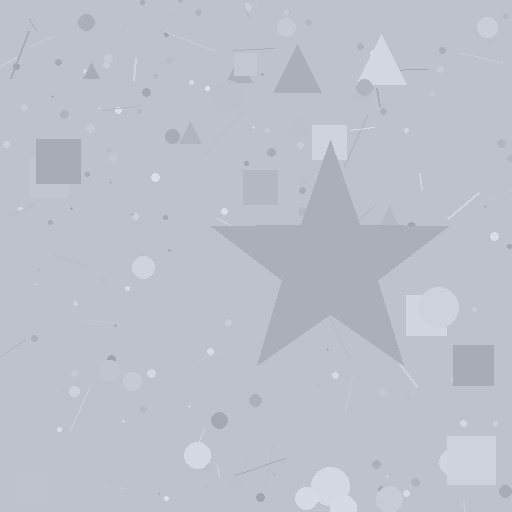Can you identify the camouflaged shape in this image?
The camouflaged shape is a star.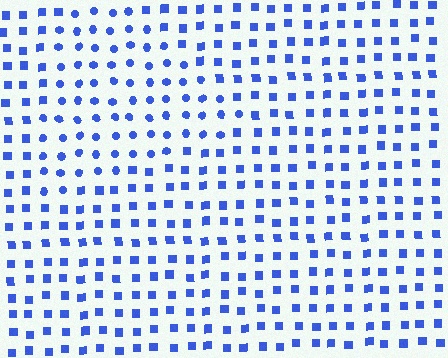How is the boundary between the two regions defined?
The boundary is defined by a change in element shape: circles inside vs. squares outside. All elements share the same color and spacing.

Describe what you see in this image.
The image is filled with small blue elements arranged in a uniform grid. A triangle-shaped region contains circles, while the surrounding area contains squares. The boundary is defined purely by the change in element shape.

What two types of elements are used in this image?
The image uses circles inside the triangle region and squares outside it.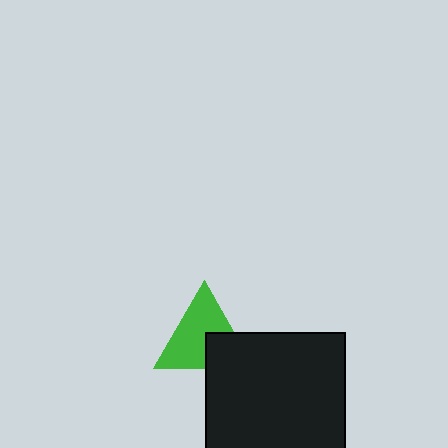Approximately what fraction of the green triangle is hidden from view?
Roughly 32% of the green triangle is hidden behind the black rectangle.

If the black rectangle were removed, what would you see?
You would see the complete green triangle.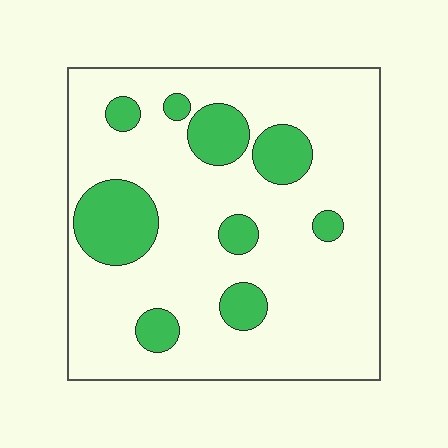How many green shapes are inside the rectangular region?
9.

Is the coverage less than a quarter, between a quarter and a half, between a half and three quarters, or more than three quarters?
Less than a quarter.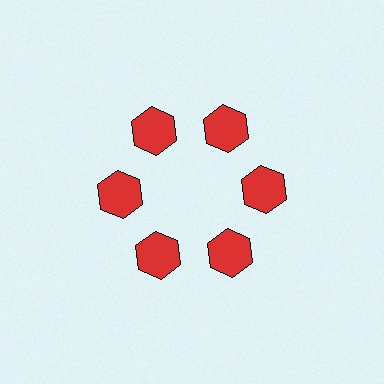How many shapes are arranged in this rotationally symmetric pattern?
There are 6 shapes, arranged in 6 groups of 1.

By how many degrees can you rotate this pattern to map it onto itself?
The pattern maps onto itself every 60 degrees of rotation.